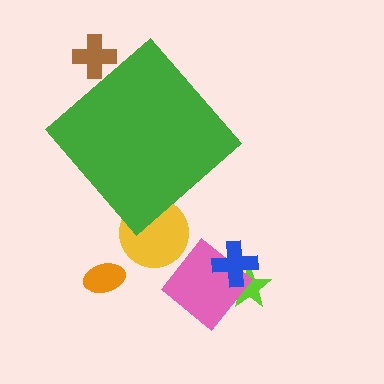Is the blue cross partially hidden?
No, the blue cross is fully visible.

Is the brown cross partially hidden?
Yes, the brown cross is partially hidden behind the green diamond.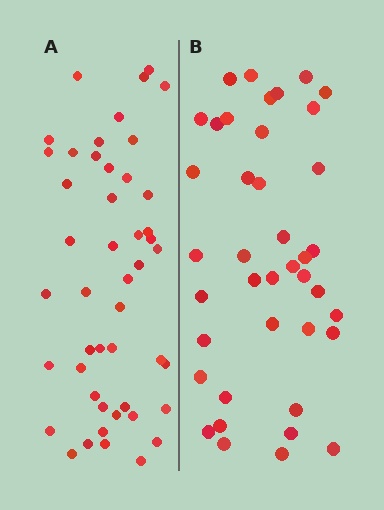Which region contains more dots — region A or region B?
Region A (the left region) has more dots.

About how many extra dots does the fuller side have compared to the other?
Region A has roughly 8 or so more dots than region B.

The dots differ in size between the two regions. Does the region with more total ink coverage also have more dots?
No. Region B has more total ink coverage because its dots are larger, but region A actually contains more individual dots. Total area can be misleading — the number of items is what matters here.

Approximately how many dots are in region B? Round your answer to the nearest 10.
About 40 dots.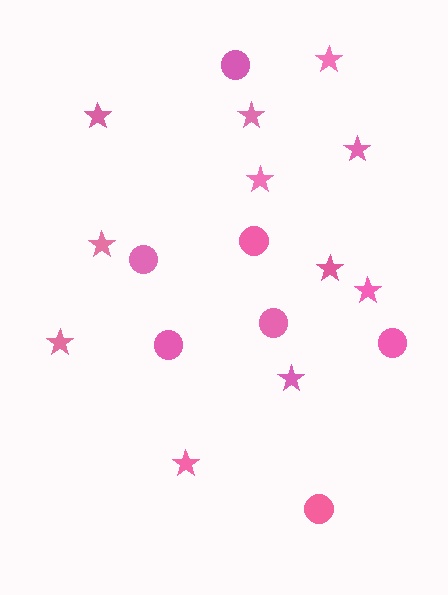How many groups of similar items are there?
There are 2 groups: one group of circles (7) and one group of stars (11).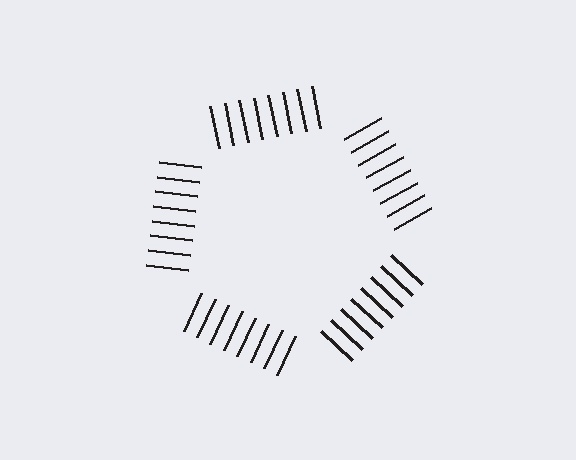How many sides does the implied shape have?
5 sides — the line-ends trace a pentagon.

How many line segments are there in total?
40 — 8 along each of the 5 edges.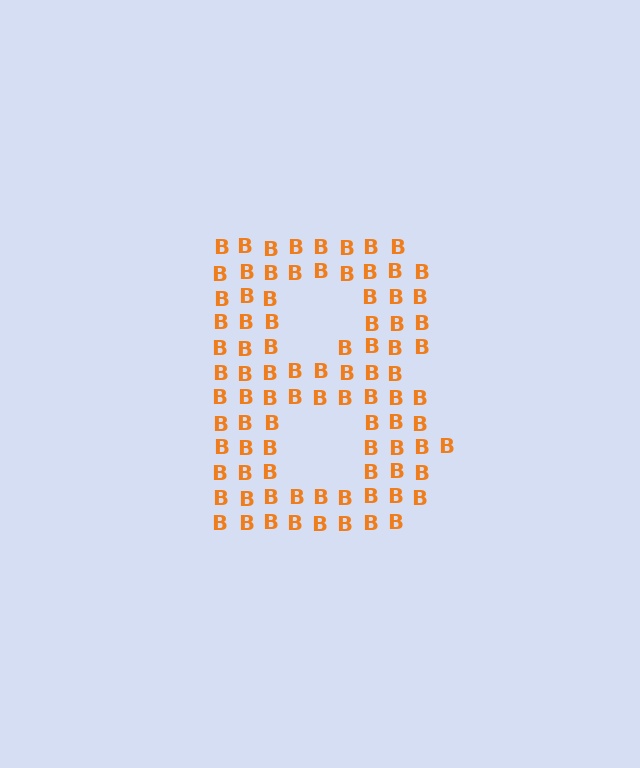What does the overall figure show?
The overall figure shows the letter B.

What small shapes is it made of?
It is made of small letter B's.